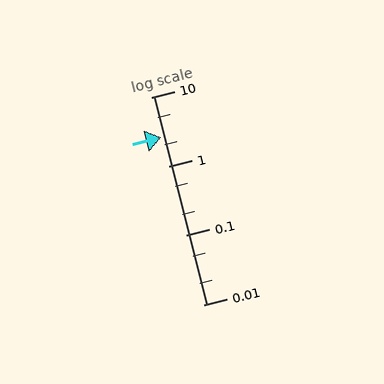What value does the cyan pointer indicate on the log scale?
The pointer indicates approximately 2.6.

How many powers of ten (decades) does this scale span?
The scale spans 3 decades, from 0.01 to 10.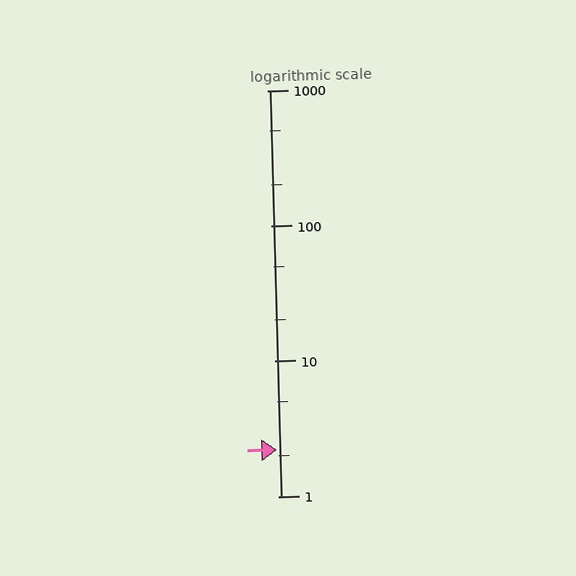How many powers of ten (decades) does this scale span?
The scale spans 3 decades, from 1 to 1000.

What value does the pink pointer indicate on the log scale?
The pointer indicates approximately 2.2.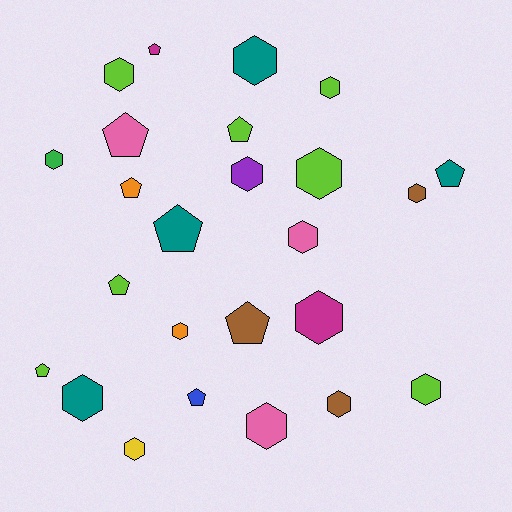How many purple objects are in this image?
There is 1 purple object.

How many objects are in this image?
There are 25 objects.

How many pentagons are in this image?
There are 10 pentagons.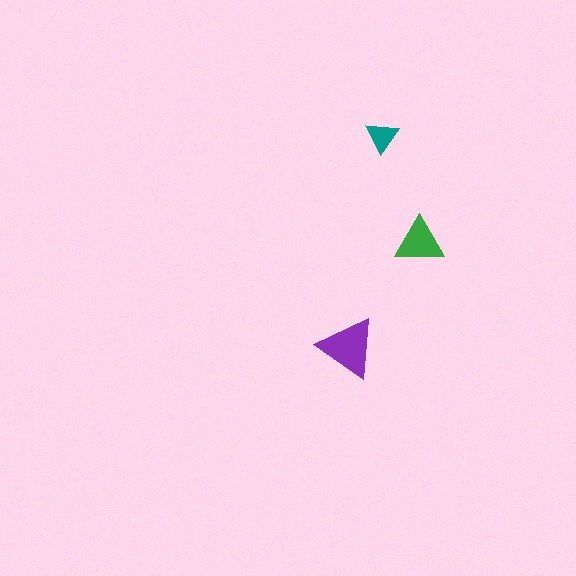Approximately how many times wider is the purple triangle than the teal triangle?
About 2 times wider.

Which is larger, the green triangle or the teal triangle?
The green one.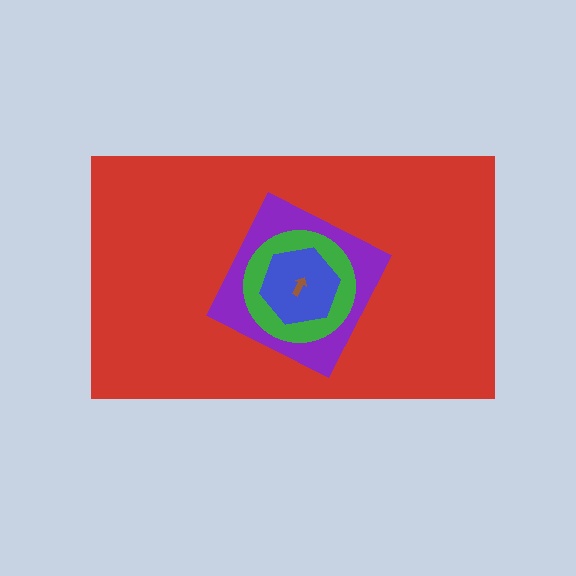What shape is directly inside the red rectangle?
The purple diamond.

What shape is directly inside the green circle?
The blue hexagon.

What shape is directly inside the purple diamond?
The green circle.